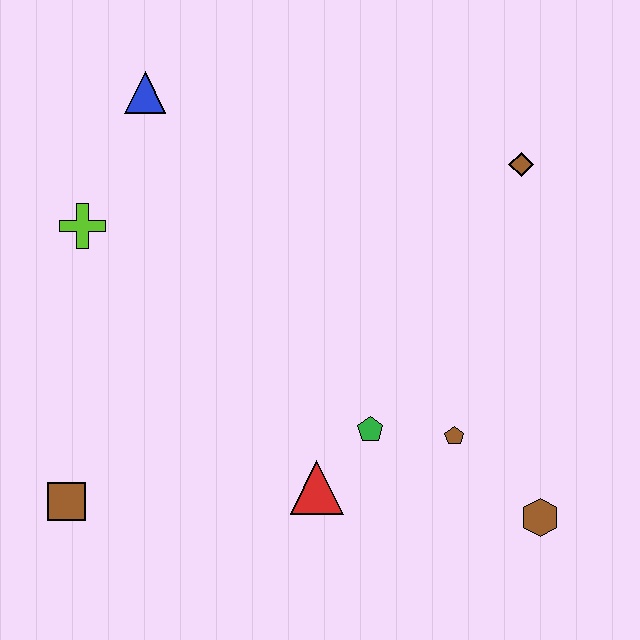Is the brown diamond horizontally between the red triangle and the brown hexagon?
Yes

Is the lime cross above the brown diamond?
No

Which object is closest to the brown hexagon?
The brown pentagon is closest to the brown hexagon.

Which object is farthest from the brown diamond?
The brown square is farthest from the brown diamond.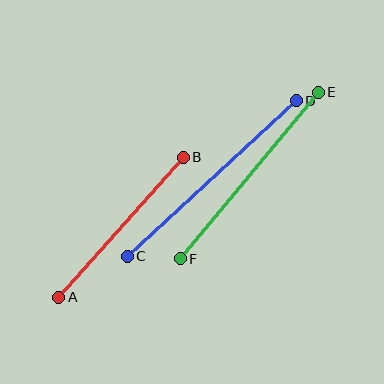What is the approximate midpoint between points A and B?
The midpoint is at approximately (121, 227) pixels.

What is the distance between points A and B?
The distance is approximately 187 pixels.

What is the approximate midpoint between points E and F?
The midpoint is at approximately (249, 176) pixels.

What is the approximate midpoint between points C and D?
The midpoint is at approximately (212, 178) pixels.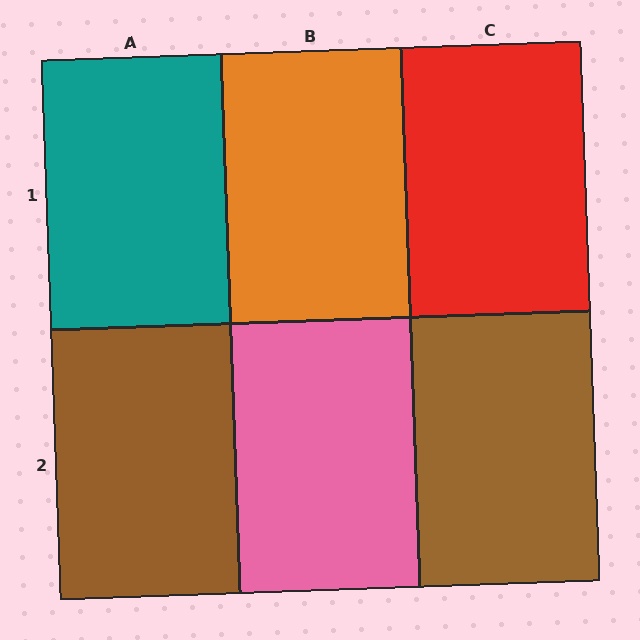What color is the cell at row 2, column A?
Brown.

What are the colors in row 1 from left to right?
Teal, orange, red.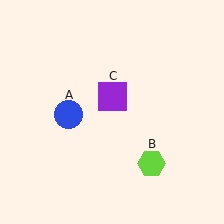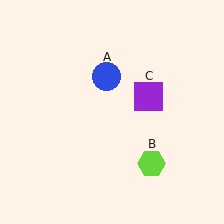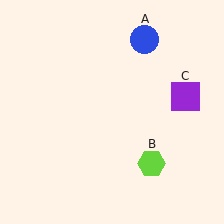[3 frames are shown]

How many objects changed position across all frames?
2 objects changed position: blue circle (object A), purple square (object C).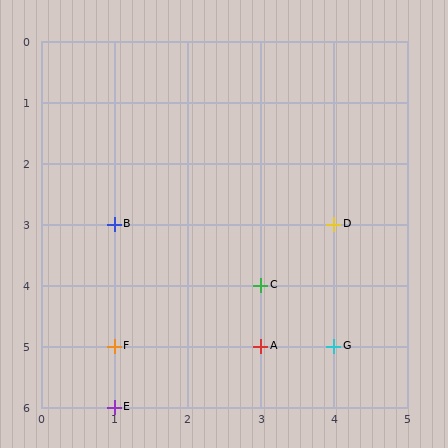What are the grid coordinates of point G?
Point G is at grid coordinates (4, 5).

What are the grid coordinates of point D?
Point D is at grid coordinates (4, 3).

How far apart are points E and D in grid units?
Points E and D are 3 columns and 3 rows apart (about 4.2 grid units diagonally).